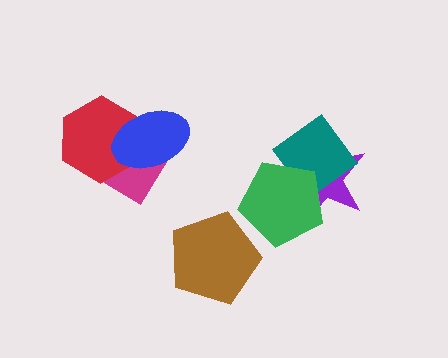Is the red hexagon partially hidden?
Yes, it is partially covered by another shape.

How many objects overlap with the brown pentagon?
0 objects overlap with the brown pentagon.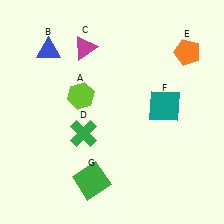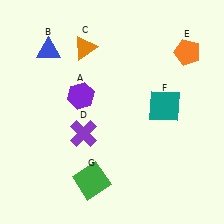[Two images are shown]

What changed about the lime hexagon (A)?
In Image 1, A is lime. In Image 2, it changed to purple.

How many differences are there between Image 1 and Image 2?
There are 3 differences between the two images.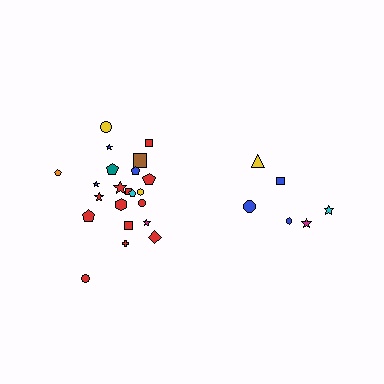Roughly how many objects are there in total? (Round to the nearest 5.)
Roughly 30 objects in total.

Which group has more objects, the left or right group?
The left group.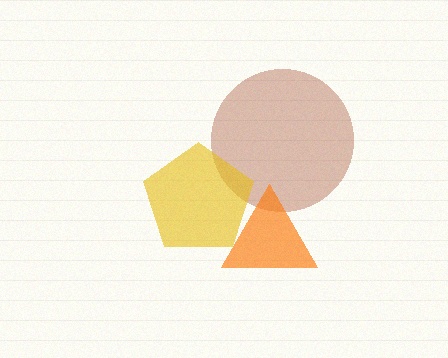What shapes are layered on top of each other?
The layered shapes are: a brown circle, a yellow pentagon, an orange triangle.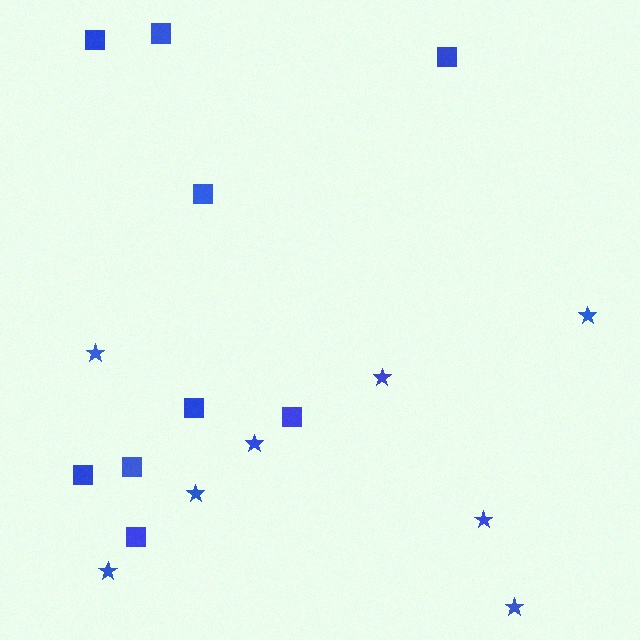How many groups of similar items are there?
There are 2 groups: one group of squares (9) and one group of stars (8).